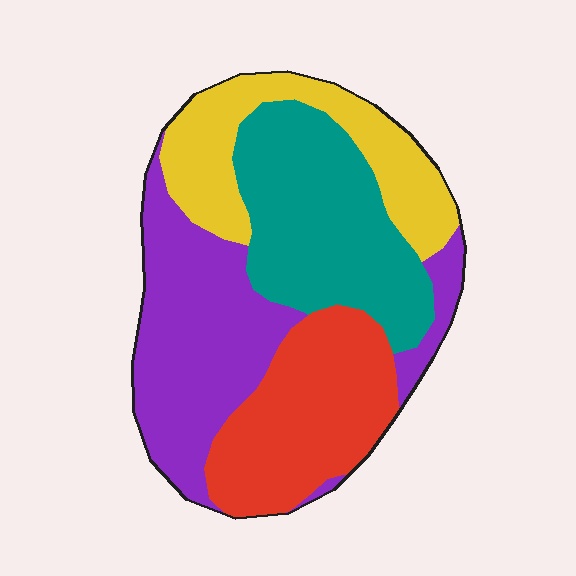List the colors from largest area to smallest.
From largest to smallest: purple, teal, red, yellow.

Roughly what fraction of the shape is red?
Red covers around 25% of the shape.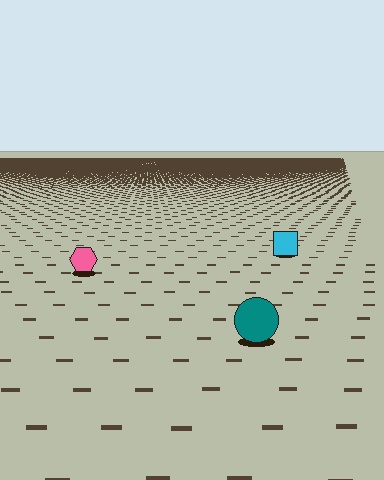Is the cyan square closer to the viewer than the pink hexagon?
No. The pink hexagon is closer — you can tell from the texture gradient: the ground texture is coarser near it.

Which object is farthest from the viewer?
The cyan square is farthest from the viewer. It appears smaller and the ground texture around it is denser.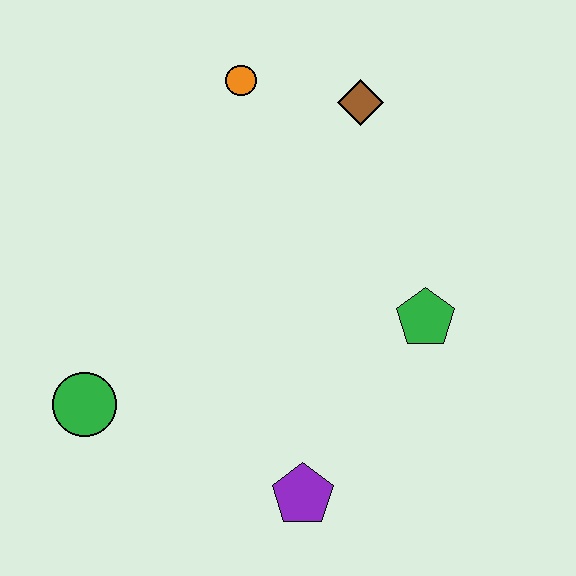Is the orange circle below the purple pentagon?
No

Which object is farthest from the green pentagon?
The green circle is farthest from the green pentagon.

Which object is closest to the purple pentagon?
The green pentagon is closest to the purple pentagon.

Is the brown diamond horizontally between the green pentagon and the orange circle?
Yes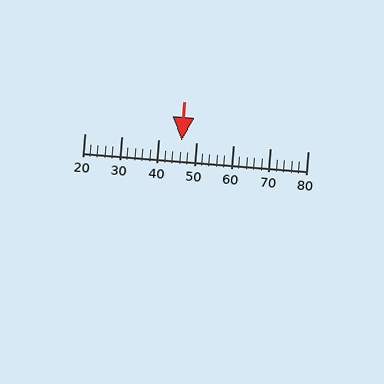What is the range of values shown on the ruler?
The ruler shows values from 20 to 80.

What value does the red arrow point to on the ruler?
The red arrow points to approximately 46.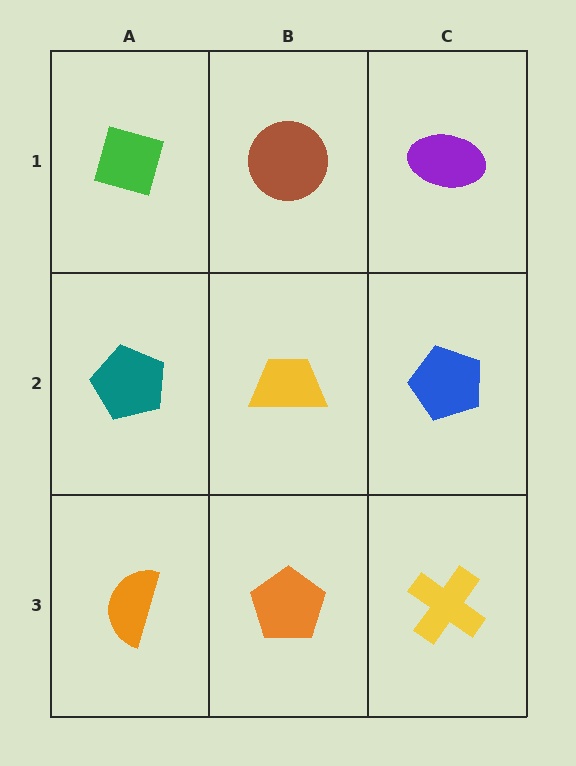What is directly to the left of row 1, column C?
A brown circle.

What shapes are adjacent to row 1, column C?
A blue pentagon (row 2, column C), a brown circle (row 1, column B).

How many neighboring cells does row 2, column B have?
4.